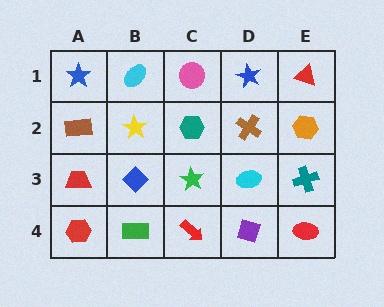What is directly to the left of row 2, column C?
A yellow star.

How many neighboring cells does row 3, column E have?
3.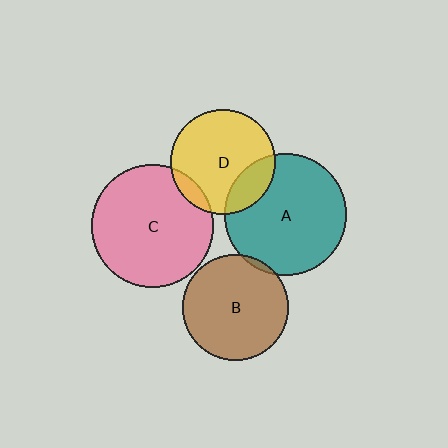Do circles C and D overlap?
Yes.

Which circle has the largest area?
Circle C (pink).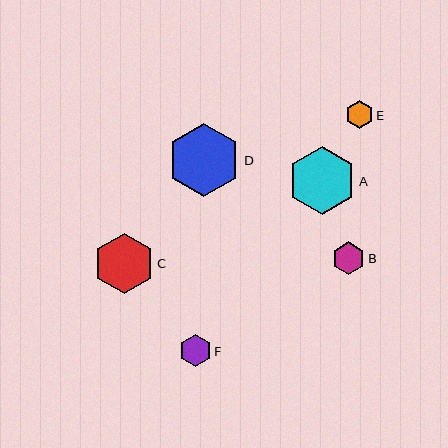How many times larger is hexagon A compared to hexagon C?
Hexagon A is approximately 1.1 times the size of hexagon C.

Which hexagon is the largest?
Hexagon D is the largest with a size of approximately 73 pixels.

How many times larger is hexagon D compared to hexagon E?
Hexagon D is approximately 2.6 times the size of hexagon E.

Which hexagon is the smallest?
Hexagon E is the smallest with a size of approximately 28 pixels.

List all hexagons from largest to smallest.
From largest to smallest: D, A, C, B, F, E.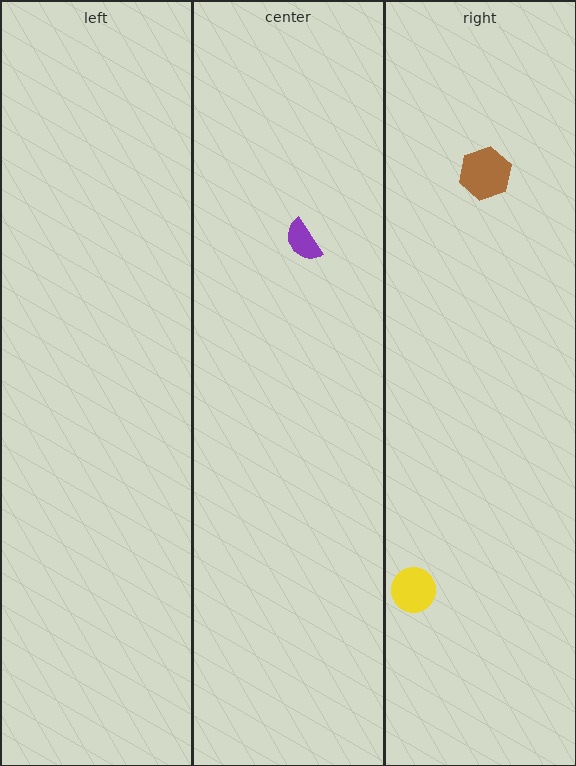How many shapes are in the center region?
1.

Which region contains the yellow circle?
The right region.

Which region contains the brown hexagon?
The right region.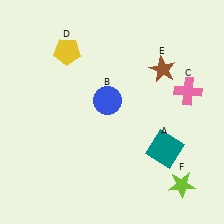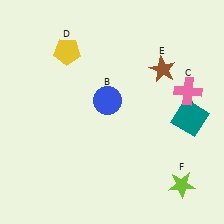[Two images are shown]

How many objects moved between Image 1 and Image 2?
1 object moved between the two images.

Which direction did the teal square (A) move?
The teal square (A) moved up.